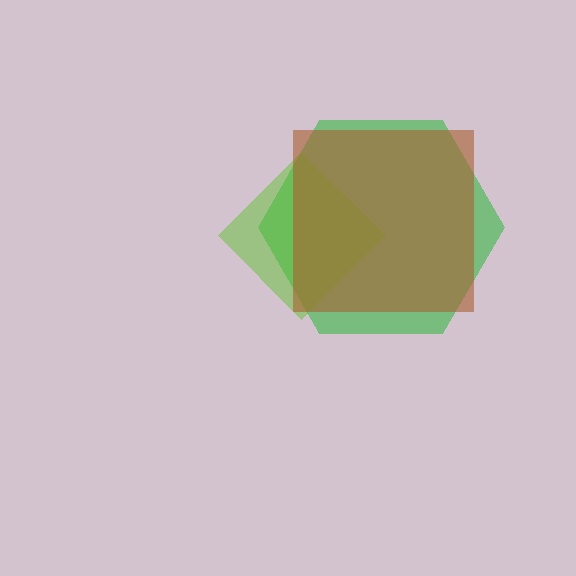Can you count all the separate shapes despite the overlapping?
Yes, there are 3 separate shapes.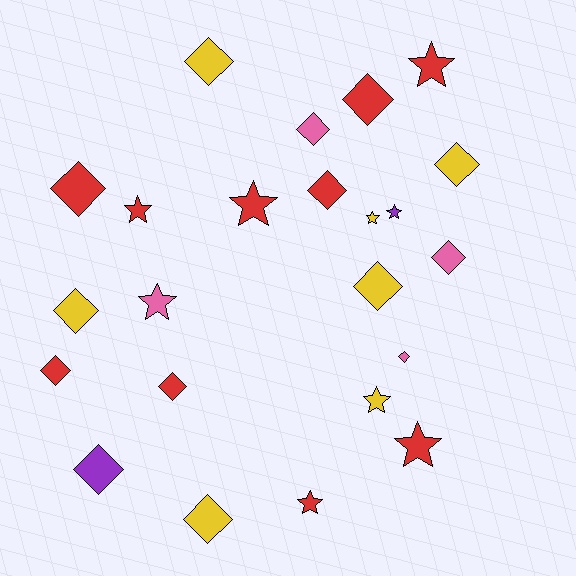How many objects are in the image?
There are 23 objects.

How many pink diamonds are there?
There are 3 pink diamonds.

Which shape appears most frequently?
Diamond, with 14 objects.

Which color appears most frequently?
Red, with 10 objects.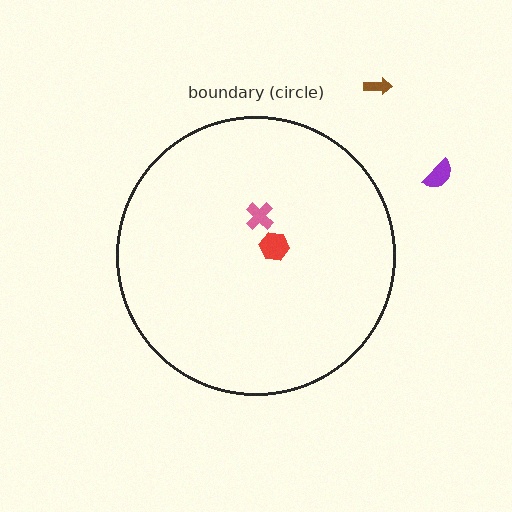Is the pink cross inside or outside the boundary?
Inside.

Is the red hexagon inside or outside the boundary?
Inside.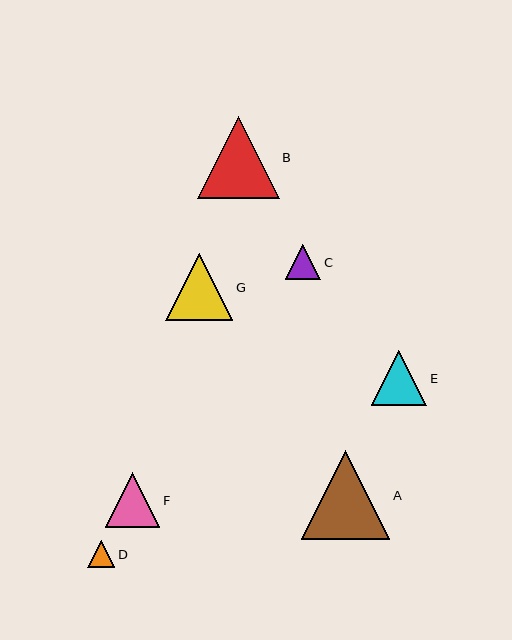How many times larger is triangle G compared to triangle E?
Triangle G is approximately 1.2 times the size of triangle E.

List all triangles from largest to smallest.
From largest to smallest: A, B, G, E, F, C, D.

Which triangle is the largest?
Triangle A is the largest with a size of approximately 89 pixels.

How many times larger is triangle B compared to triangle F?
Triangle B is approximately 1.5 times the size of triangle F.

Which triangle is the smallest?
Triangle D is the smallest with a size of approximately 27 pixels.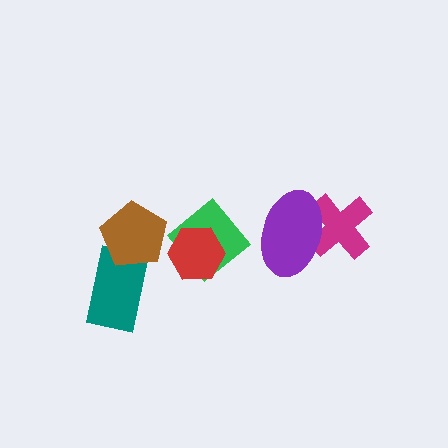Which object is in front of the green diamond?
The red hexagon is in front of the green diamond.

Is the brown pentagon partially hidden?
No, no other shape covers it.